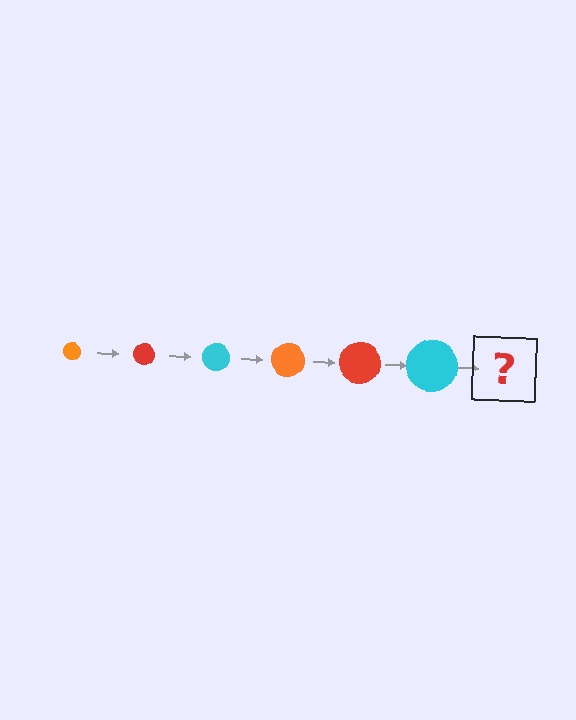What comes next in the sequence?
The next element should be an orange circle, larger than the previous one.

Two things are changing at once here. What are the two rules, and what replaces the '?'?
The two rules are that the circle grows larger each step and the color cycles through orange, red, and cyan. The '?' should be an orange circle, larger than the previous one.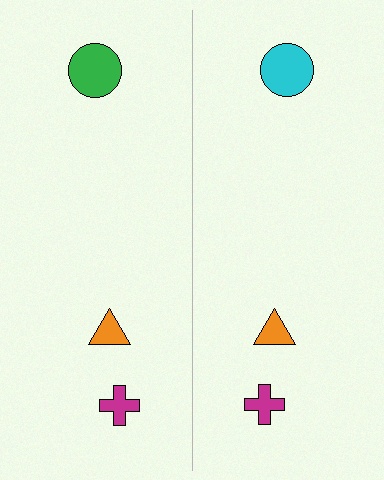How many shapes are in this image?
There are 6 shapes in this image.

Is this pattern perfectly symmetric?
No, the pattern is not perfectly symmetric. The cyan circle on the right side breaks the symmetry — its mirror counterpart is green.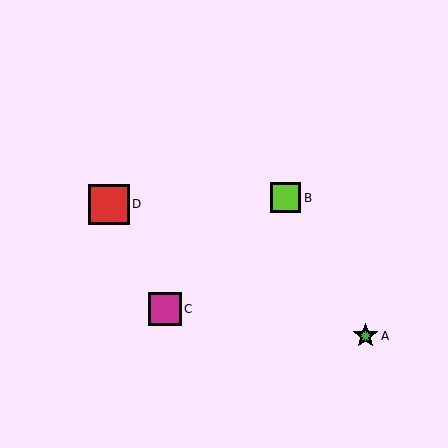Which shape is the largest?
The red square (labeled D) is the largest.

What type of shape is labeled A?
Shape A is a green star.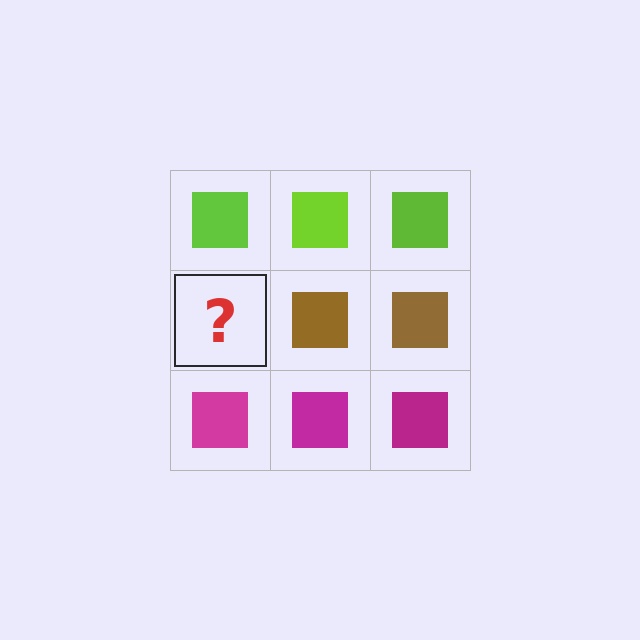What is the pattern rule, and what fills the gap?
The rule is that each row has a consistent color. The gap should be filled with a brown square.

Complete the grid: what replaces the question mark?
The question mark should be replaced with a brown square.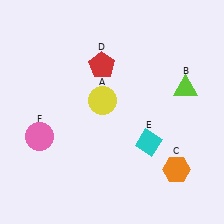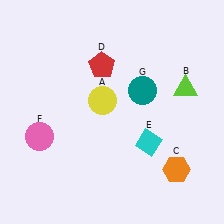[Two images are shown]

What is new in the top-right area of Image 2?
A teal circle (G) was added in the top-right area of Image 2.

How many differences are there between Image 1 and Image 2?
There is 1 difference between the two images.